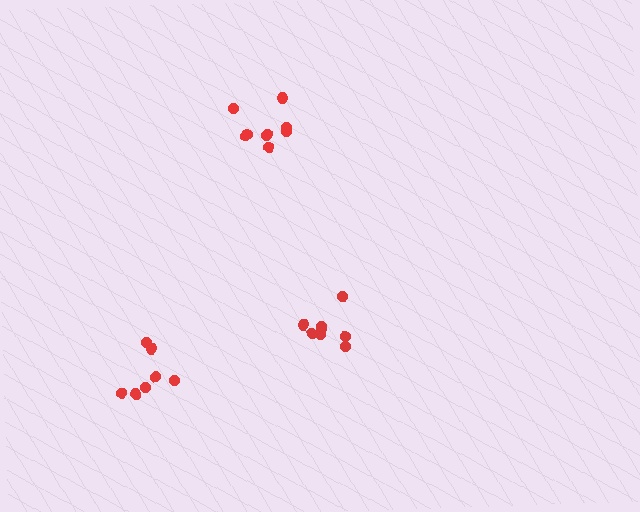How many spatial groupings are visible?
There are 3 spatial groupings.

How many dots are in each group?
Group 1: 9 dots, Group 2: 7 dots, Group 3: 8 dots (24 total).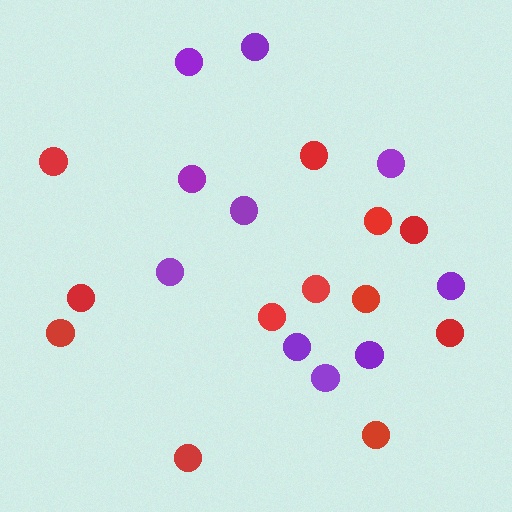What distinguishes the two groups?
There are 2 groups: one group of purple circles (10) and one group of red circles (12).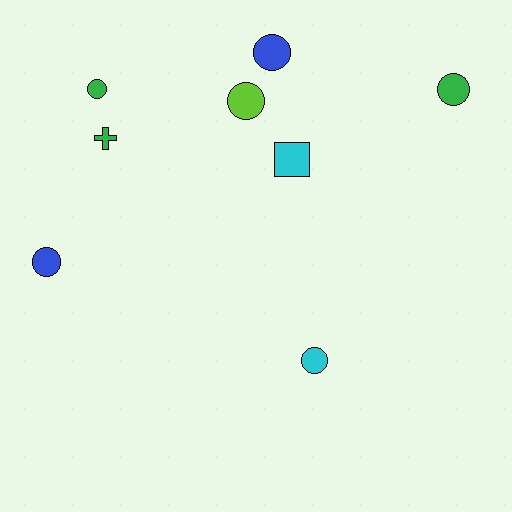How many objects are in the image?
There are 8 objects.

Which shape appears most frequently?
Circle, with 6 objects.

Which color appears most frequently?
Green, with 3 objects.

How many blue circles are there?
There are 2 blue circles.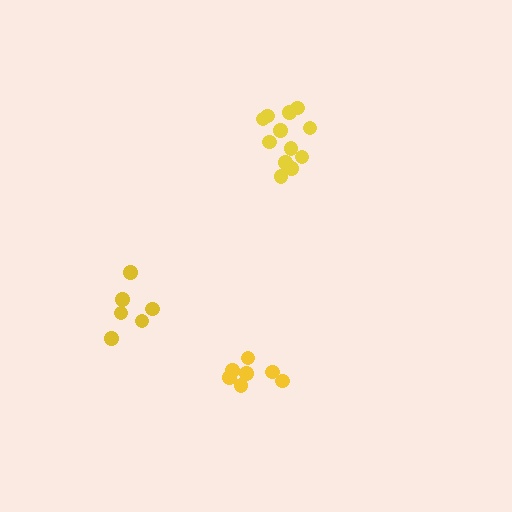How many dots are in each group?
Group 1: 7 dots, Group 2: 12 dots, Group 3: 6 dots (25 total).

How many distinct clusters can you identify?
There are 3 distinct clusters.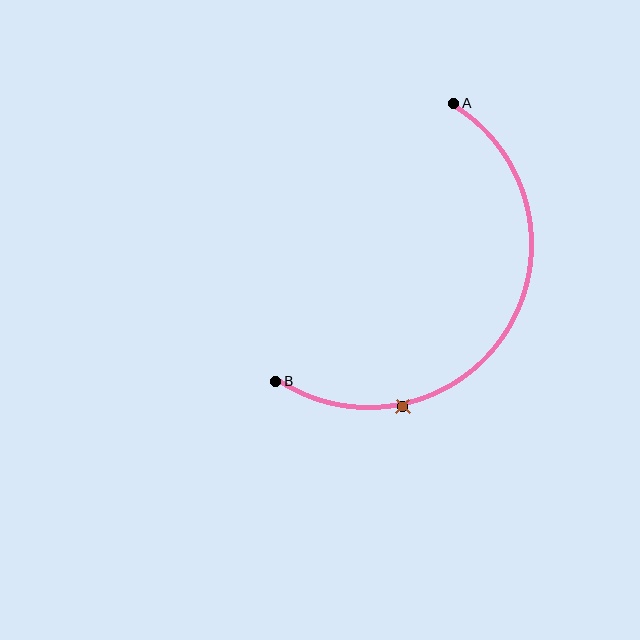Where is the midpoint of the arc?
The arc midpoint is the point on the curve farthest from the straight line joining A and B. It sits to the right of that line.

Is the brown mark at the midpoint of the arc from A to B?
No. The brown mark lies on the arc but is closer to endpoint B. The arc midpoint would be at the point on the curve equidistant along the arc from both A and B.